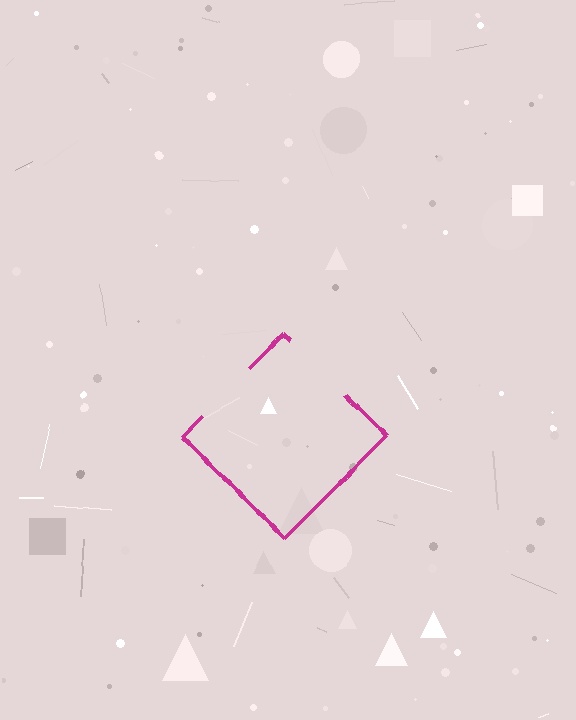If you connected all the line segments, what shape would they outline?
They would outline a diamond.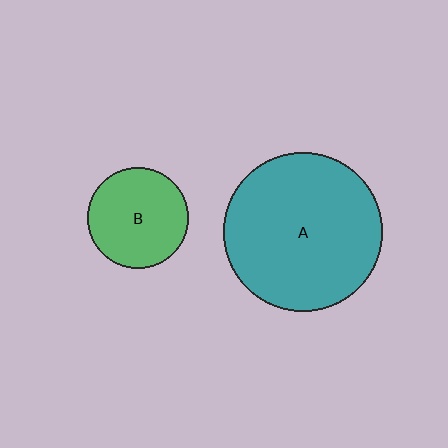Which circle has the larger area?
Circle A (teal).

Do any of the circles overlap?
No, none of the circles overlap.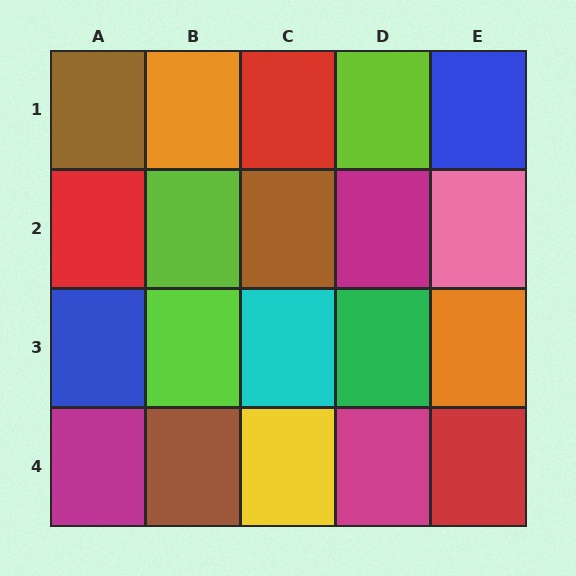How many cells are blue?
2 cells are blue.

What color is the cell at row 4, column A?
Magenta.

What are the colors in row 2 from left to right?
Red, lime, brown, magenta, pink.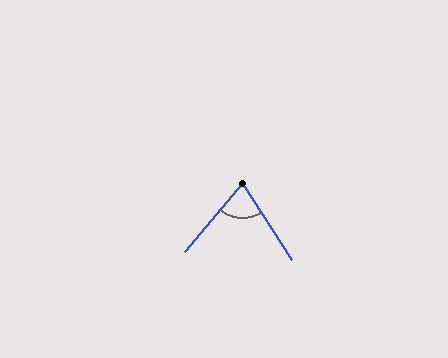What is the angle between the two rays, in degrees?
Approximately 72 degrees.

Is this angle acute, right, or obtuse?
It is acute.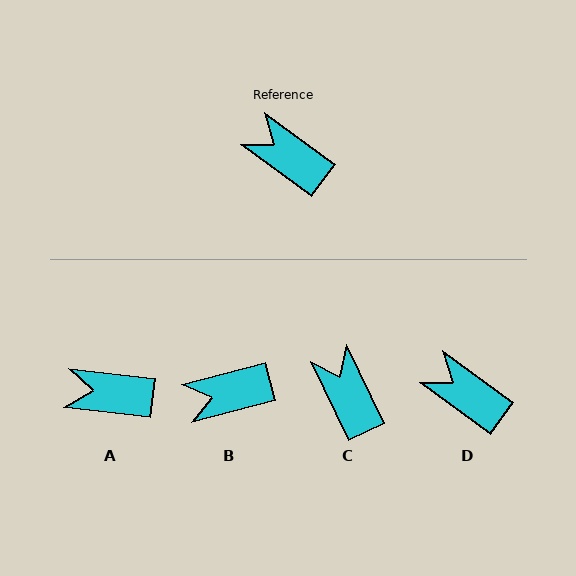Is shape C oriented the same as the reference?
No, it is off by about 28 degrees.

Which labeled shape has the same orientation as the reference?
D.